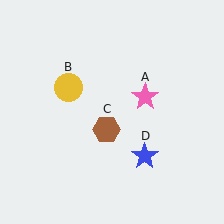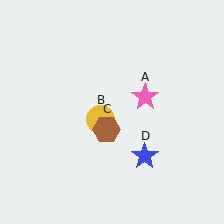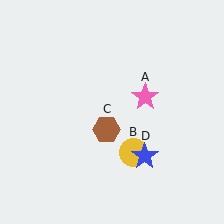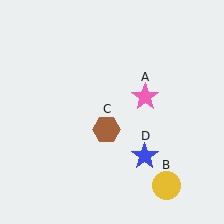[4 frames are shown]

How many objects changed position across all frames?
1 object changed position: yellow circle (object B).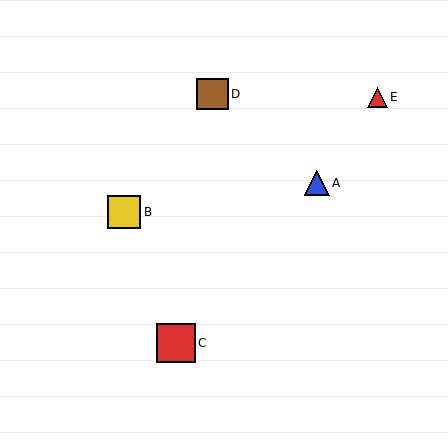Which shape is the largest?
The red square (labeled C) is the largest.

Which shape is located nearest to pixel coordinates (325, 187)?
The blue triangle (labeled A) at (317, 183) is nearest to that location.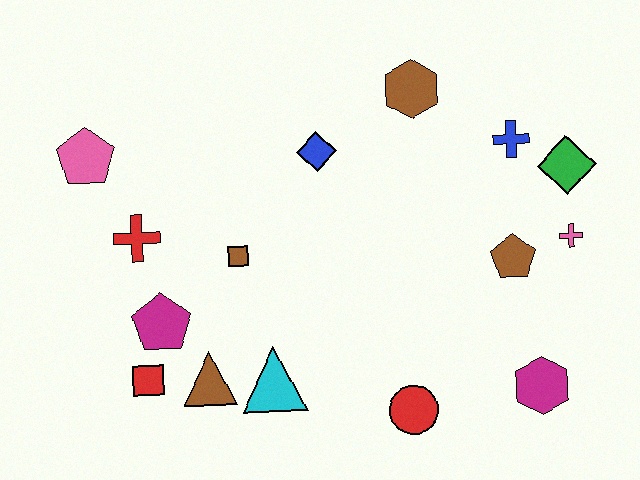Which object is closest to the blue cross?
The green diamond is closest to the blue cross.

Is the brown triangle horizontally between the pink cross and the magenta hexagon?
No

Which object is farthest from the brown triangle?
The green diamond is farthest from the brown triangle.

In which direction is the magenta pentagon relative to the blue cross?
The magenta pentagon is to the left of the blue cross.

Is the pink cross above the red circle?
Yes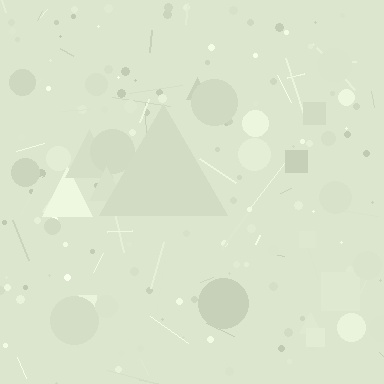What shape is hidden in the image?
A triangle is hidden in the image.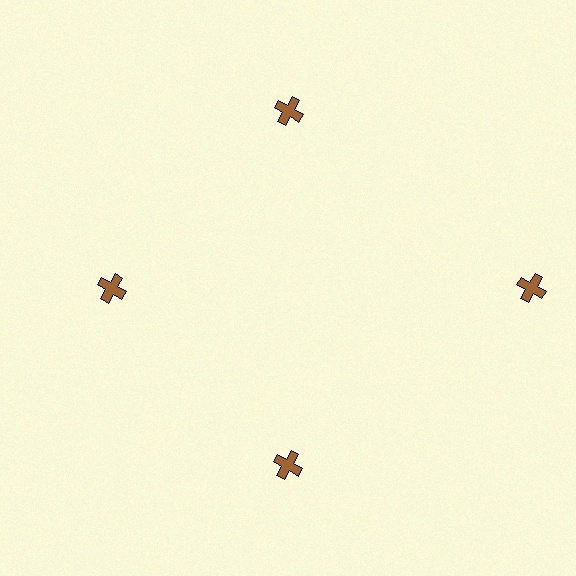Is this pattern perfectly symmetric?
No. The 4 brown crosses are arranged in a ring, but one element near the 3 o'clock position is pushed outward from the center, breaking the 4-fold rotational symmetry.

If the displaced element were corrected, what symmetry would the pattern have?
It would have 4-fold rotational symmetry — the pattern would map onto itself every 90 degrees.